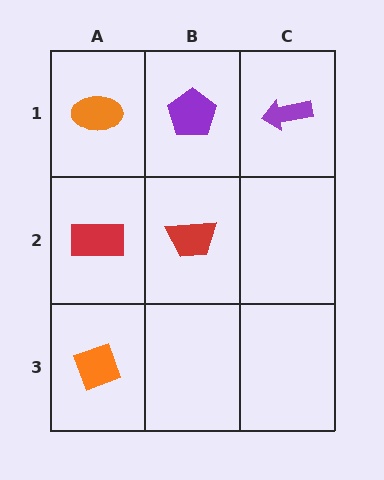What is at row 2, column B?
A red trapezoid.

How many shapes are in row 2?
2 shapes.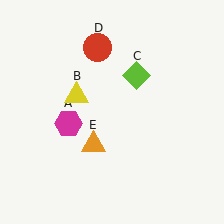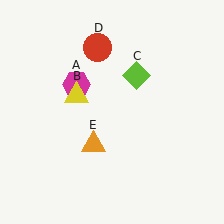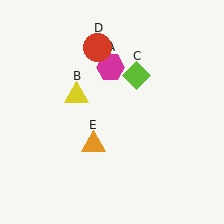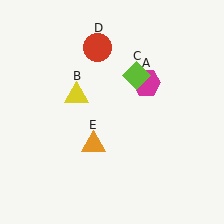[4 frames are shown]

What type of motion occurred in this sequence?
The magenta hexagon (object A) rotated clockwise around the center of the scene.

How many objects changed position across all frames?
1 object changed position: magenta hexagon (object A).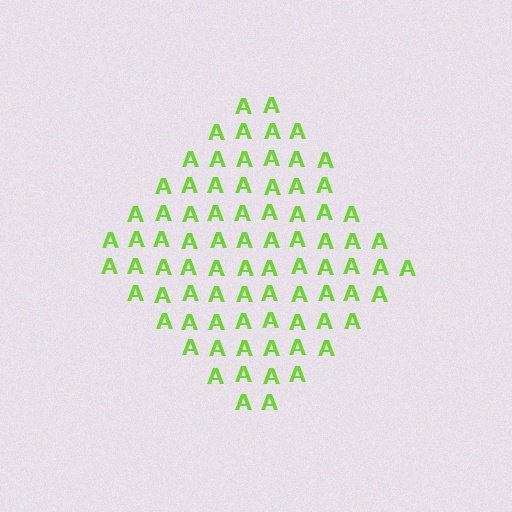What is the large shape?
The large shape is a diamond.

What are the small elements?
The small elements are letter A's.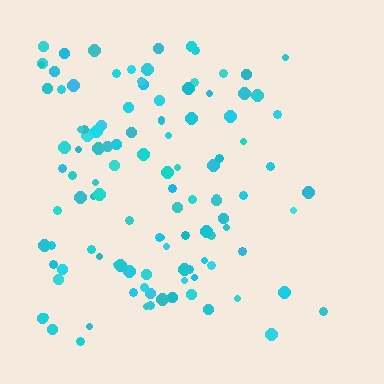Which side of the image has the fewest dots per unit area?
The right.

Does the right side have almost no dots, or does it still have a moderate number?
Still a moderate number, just noticeably fewer than the left.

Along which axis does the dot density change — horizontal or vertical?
Horizontal.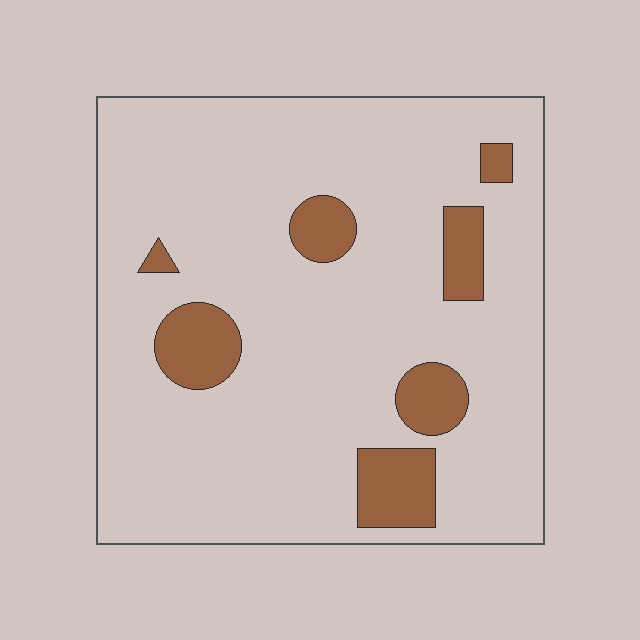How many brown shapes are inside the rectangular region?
7.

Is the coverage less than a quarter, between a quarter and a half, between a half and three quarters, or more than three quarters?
Less than a quarter.